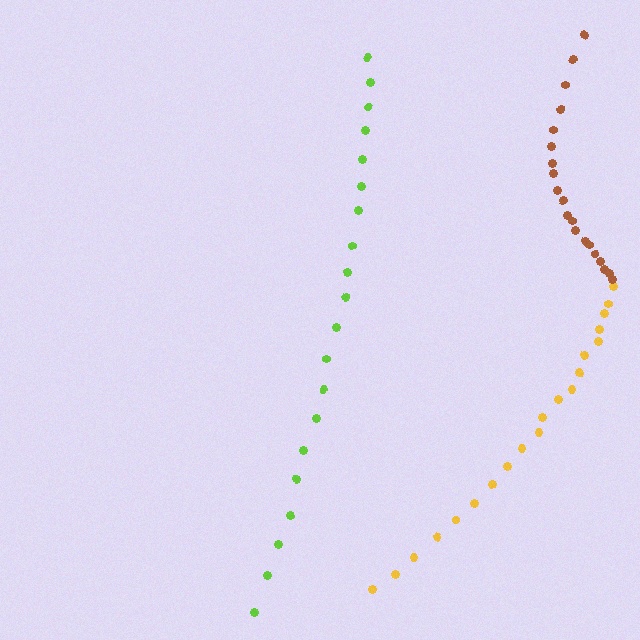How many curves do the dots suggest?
There are 3 distinct paths.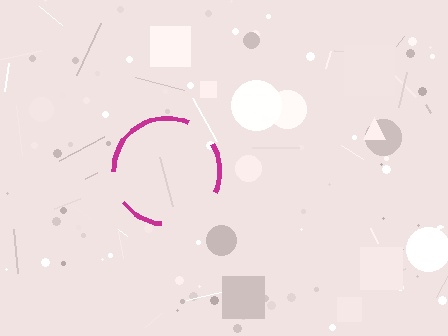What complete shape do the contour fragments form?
The contour fragments form a circle.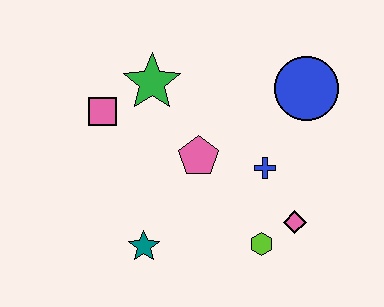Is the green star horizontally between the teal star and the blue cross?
Yes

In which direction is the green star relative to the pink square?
The green star is to the right of the pink square.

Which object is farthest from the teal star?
The blue circle is farthest from the teal star.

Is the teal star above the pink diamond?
No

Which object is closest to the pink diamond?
The lime hexagon is closest to the pink diamond.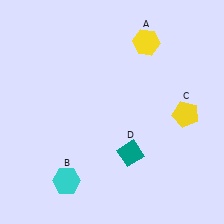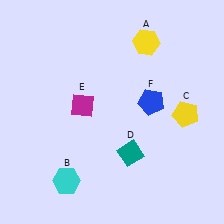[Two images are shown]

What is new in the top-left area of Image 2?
A magenta diamond (E) was added in the top-left area of Image 2.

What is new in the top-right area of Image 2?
A blue pentagon (F) was added in the top-right area of Image 2.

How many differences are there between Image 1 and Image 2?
There are 2 differences between the two images.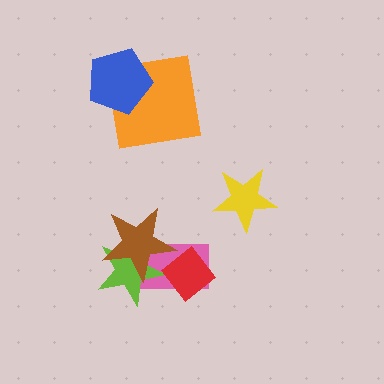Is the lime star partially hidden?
Yes, it is partially covered by another shape.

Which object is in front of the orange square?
The blue pentagon is in front of the orange square.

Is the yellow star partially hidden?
No, no other shape covers it.